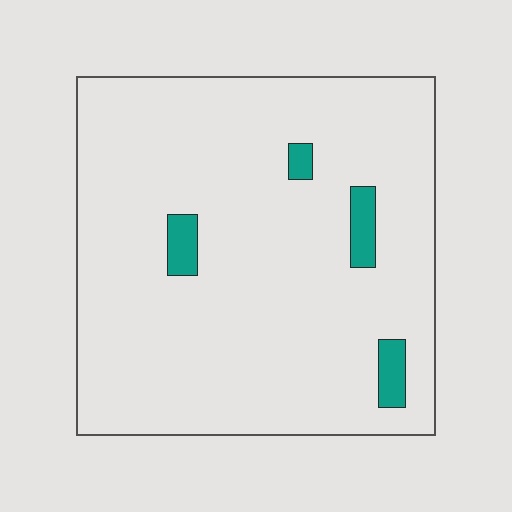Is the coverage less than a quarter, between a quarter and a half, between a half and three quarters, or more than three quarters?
Less than a quarter.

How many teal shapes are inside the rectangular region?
4.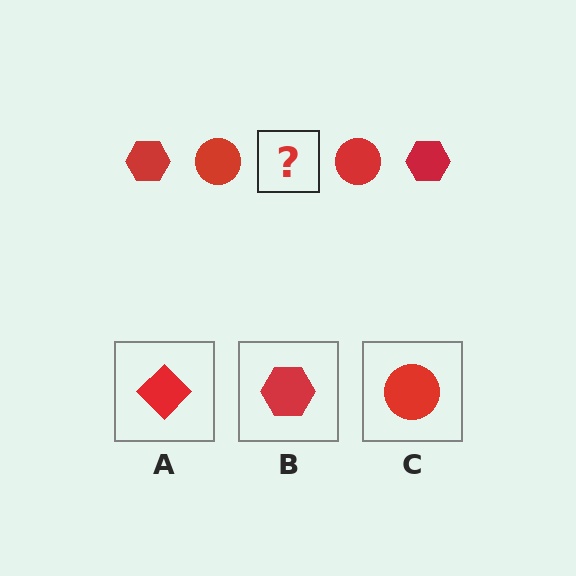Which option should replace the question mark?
Option B.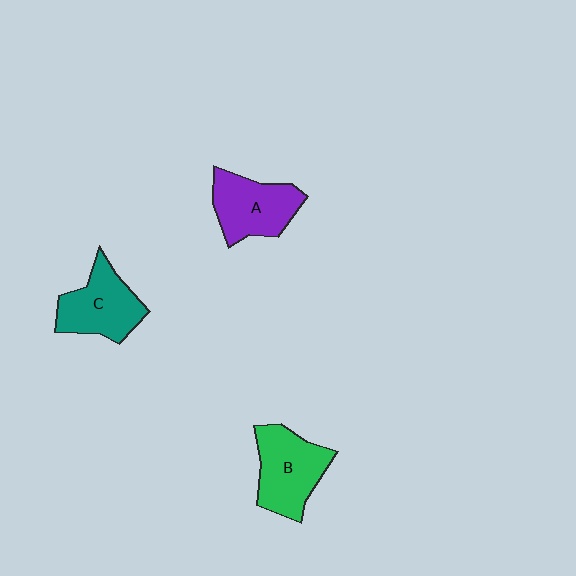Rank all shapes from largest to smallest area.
From largest to smallest: B (green), A (purple), C (teal).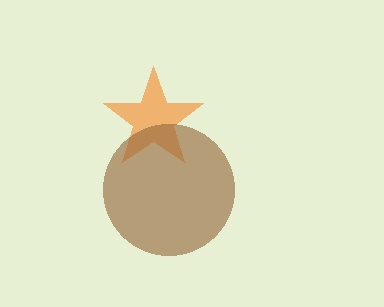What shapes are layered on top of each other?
The layered shapes are: an orange star, a brown circle.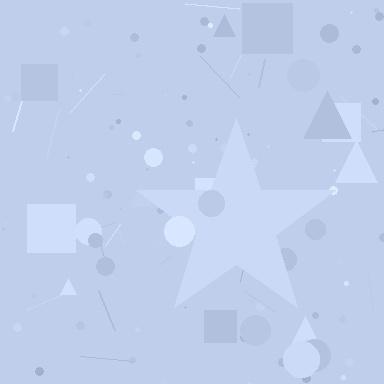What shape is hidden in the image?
A star is hidden in the image.